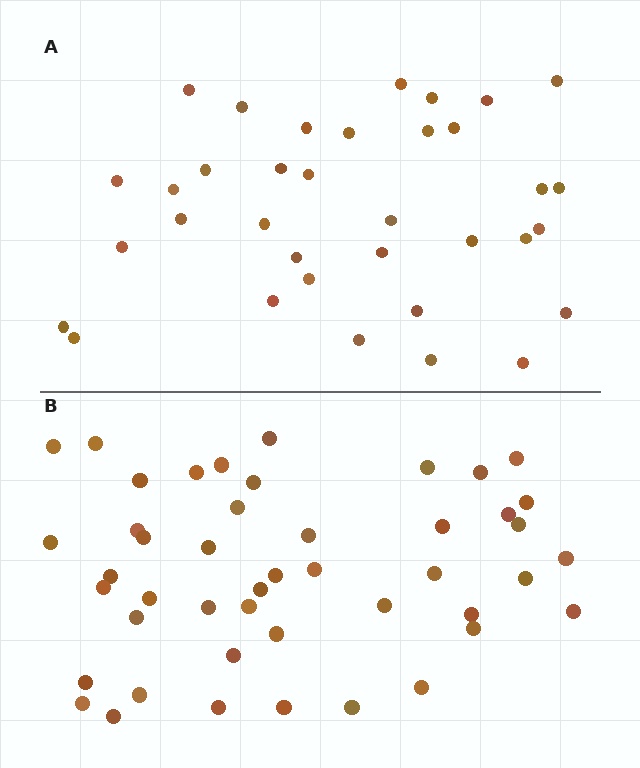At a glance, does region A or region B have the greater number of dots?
Region B (the bottom region) has more dots.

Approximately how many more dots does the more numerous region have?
Region B has roughly 12 or so more dots than region A.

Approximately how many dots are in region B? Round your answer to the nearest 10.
About 50 dots. (The exact count is 46, which rounds to 50.)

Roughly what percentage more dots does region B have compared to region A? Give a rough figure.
About 30% more.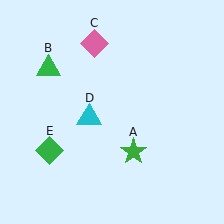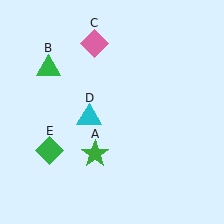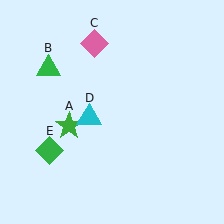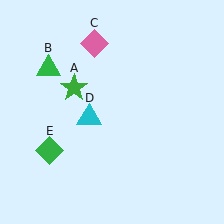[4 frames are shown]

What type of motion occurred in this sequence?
The green star (object A) rotated clockwise around the center of the scene.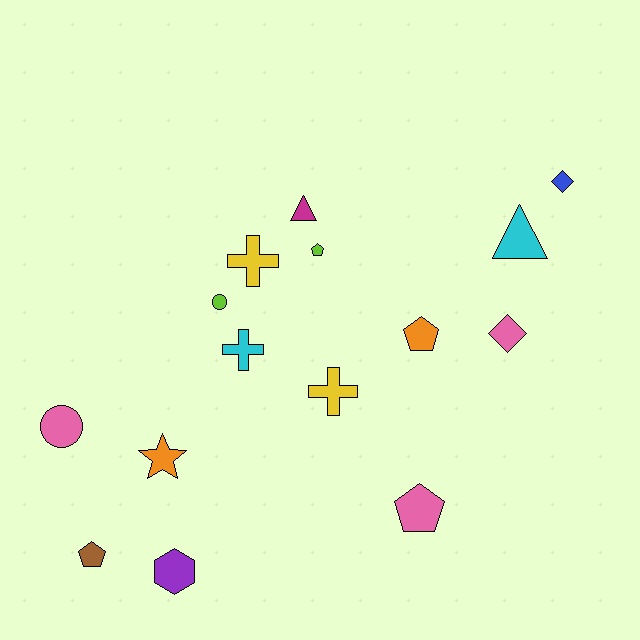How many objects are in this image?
There are 15 objects.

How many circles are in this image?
There are 2 circles.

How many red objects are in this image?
There are no red objects.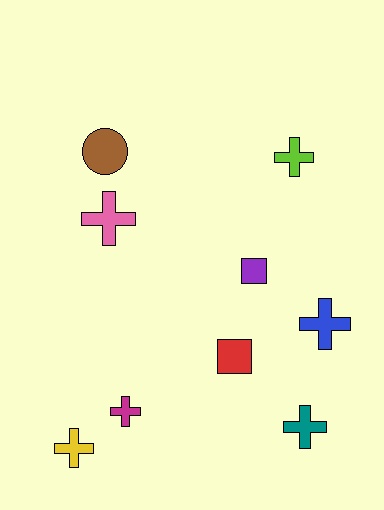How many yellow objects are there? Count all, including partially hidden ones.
There is 1 yellow object.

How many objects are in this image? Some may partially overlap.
There are 9 objects.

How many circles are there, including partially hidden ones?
There is 1 circle.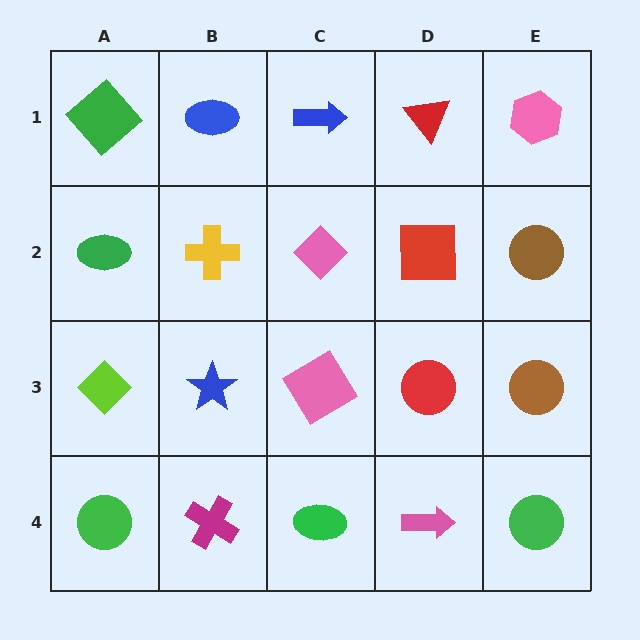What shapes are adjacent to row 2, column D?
A red triangle (row 1, column D), a red circle (row 3, column D), a pink diamond (row 2, column C), a brown circle (row 2, column E).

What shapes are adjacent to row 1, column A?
A green ellipse (row 2, column A), a blue ellipse (row 1, column B).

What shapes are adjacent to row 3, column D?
A red square (row 2, column D), a pink arrow (row 4, column D), a pink diamond (row 3, column C), a brown circle (row 3, column E).